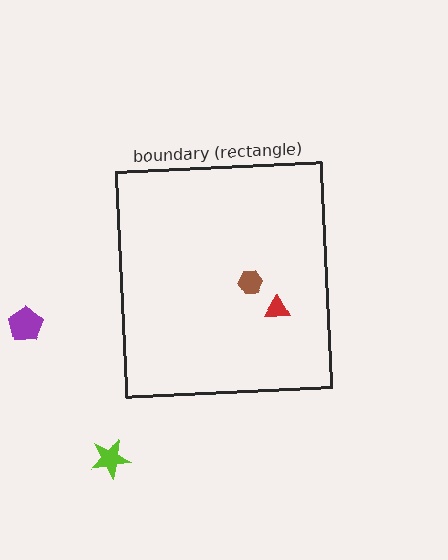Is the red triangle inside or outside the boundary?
Inside.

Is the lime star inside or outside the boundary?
Outside.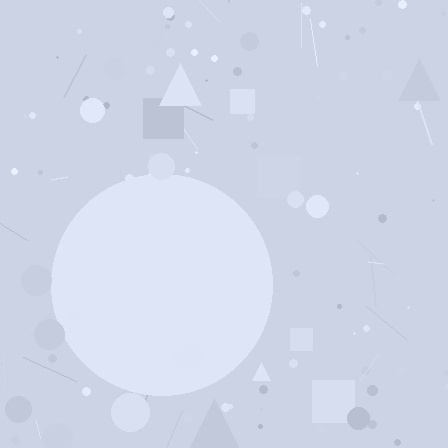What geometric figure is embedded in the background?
A circle is embedded in the background.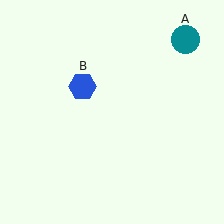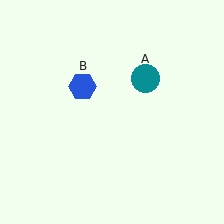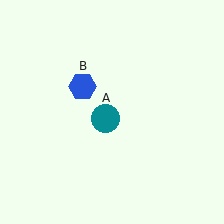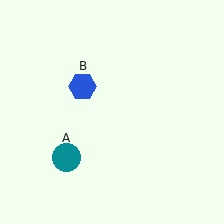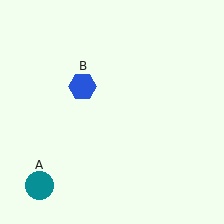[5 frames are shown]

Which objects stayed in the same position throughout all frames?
Blue hexagon (object B) remained stationary.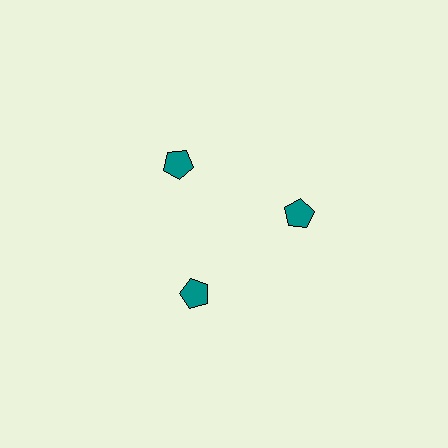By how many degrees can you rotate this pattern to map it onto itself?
The pattern maps onto itself every 120 degrees of rotation.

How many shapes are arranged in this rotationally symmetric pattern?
There are 3 shapes, arranged in 3 groups of 1.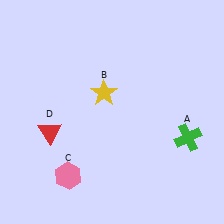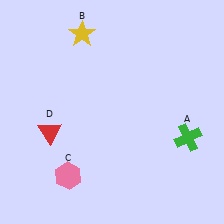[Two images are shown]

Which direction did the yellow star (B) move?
The yellow star (B) moved up.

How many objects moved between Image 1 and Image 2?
1 object moved between the two images.